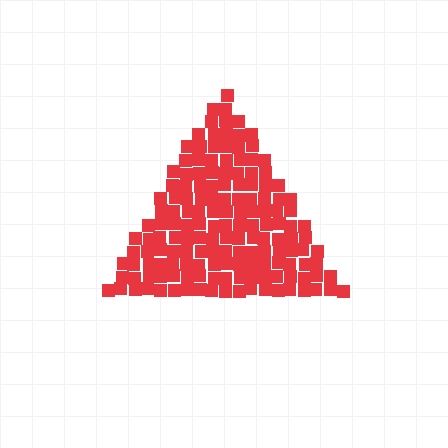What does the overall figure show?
The overall figure shows a triangle.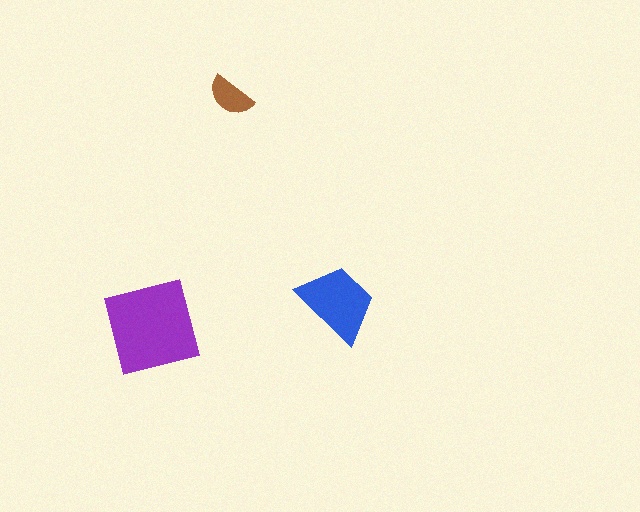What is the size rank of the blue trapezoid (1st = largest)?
2nd.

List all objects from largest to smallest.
The purple square, the blue trapezoid, the brown semicircle.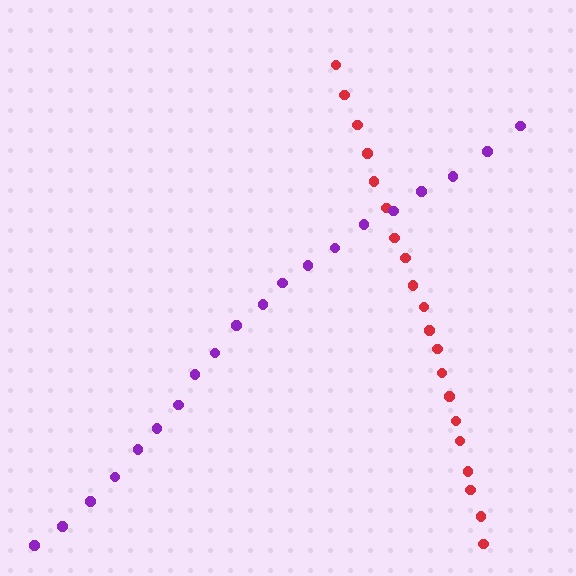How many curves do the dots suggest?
There are 2 distinct paths.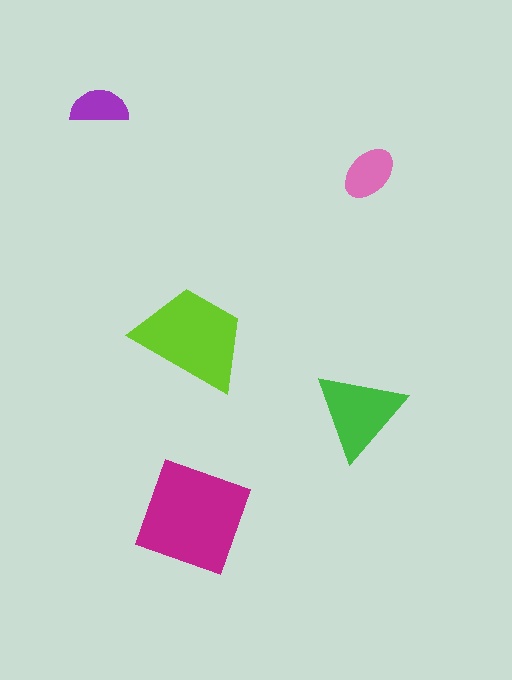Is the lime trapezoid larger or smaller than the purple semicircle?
Larger.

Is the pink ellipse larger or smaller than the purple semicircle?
Larger.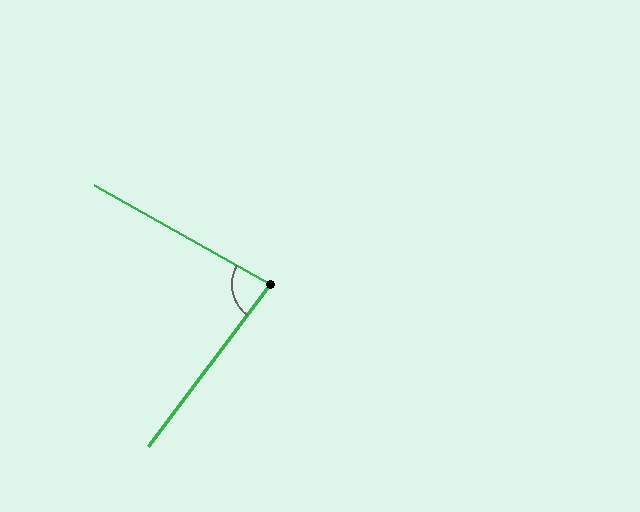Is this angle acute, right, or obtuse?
It is acute.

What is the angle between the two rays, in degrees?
Approximately 83 degrees.